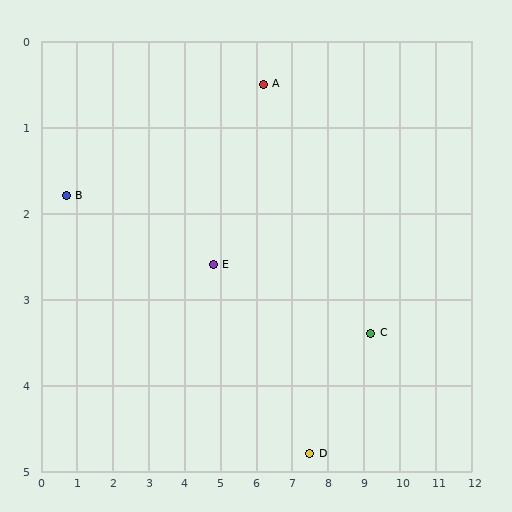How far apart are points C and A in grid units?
Points C and A are about 4.2 grid units apart.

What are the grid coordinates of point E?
Point E is at approximately (4.8, 2.6).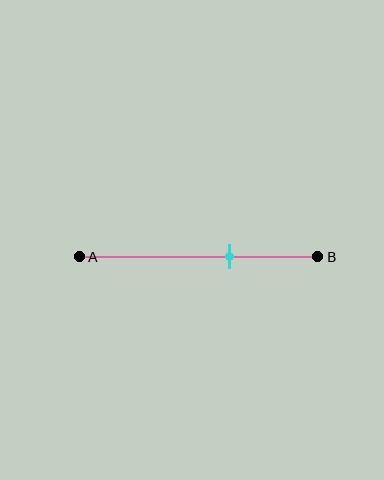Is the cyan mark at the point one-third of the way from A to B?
No, the mark is at about 65% from A, not at the 33% one-third point.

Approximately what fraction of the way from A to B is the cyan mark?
The cyan mark is approximately 65% of the way from A to B.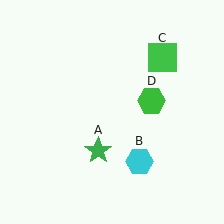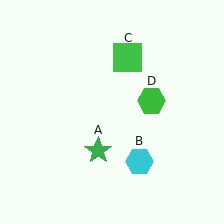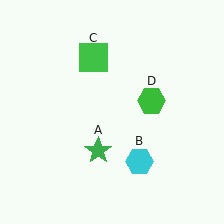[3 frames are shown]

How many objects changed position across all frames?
1 object changed position: green square (object C).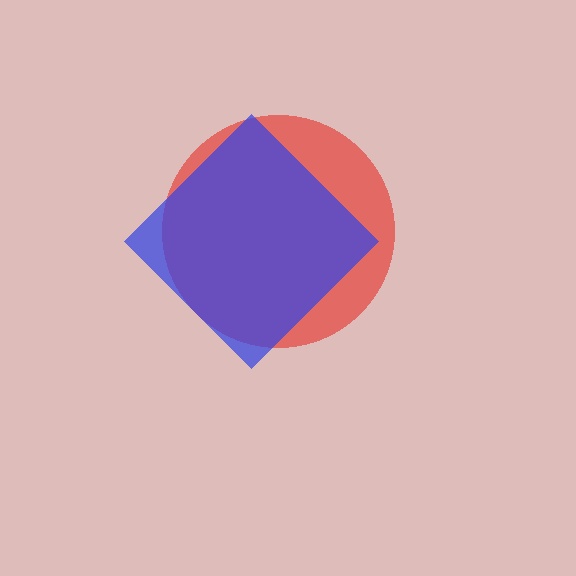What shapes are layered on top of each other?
The layered shapes are: a red circle, a blue diamond.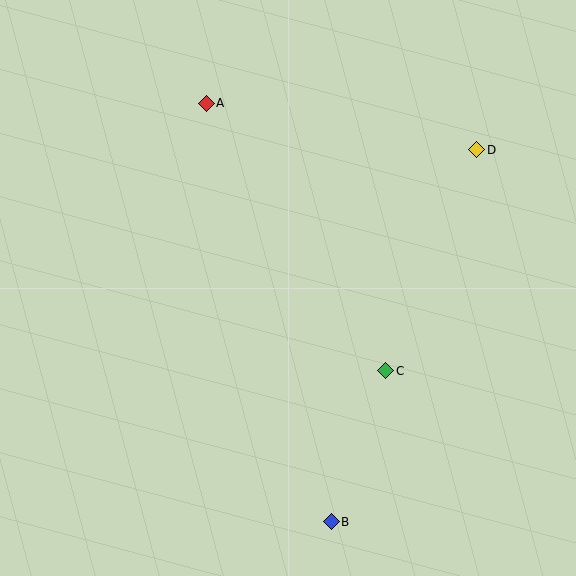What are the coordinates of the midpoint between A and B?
The midpoint between A and B is at (269, 313).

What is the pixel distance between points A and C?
The distance between A and C is 322 pixels.